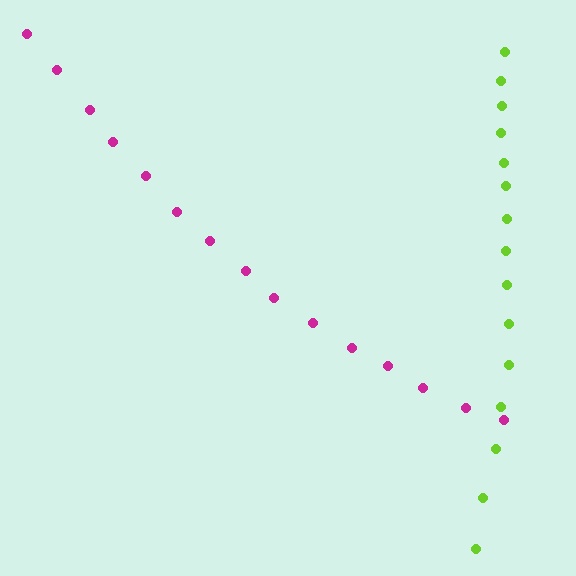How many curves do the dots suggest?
There are 2 distinct paths.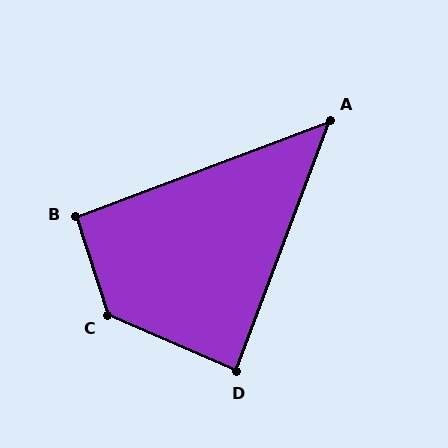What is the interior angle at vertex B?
Approximately 93 degrees (approximately right).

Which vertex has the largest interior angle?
C, at approximately 131 degrees.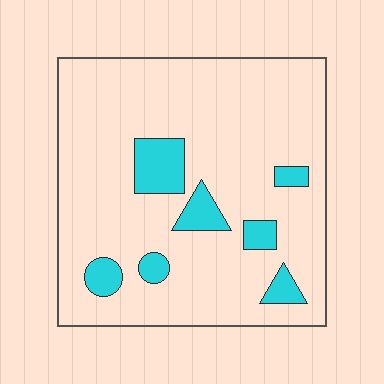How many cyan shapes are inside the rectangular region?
7.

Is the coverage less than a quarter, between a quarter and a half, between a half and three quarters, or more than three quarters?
Less than a quarter.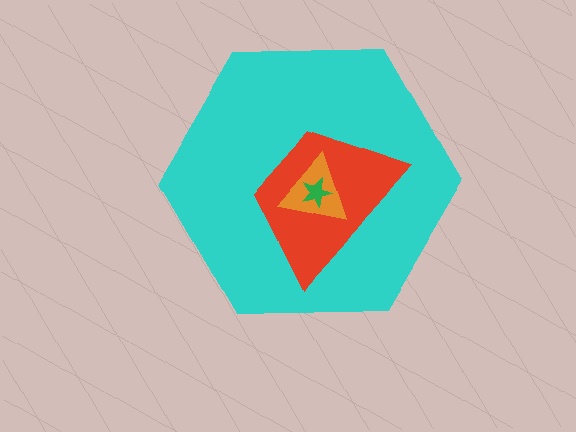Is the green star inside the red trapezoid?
Yes.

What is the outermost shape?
The cyan hexagon.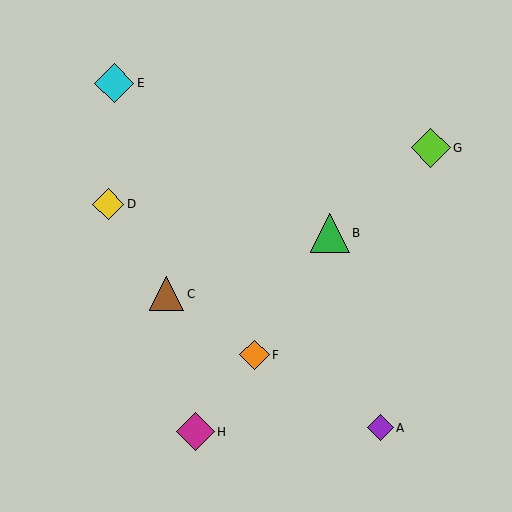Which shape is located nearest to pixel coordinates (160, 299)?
The brown triangle (labeled C) at (167, 294) is nearest to that location.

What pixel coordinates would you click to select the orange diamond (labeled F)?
Click at (254, 355) to select the orange diamond F.